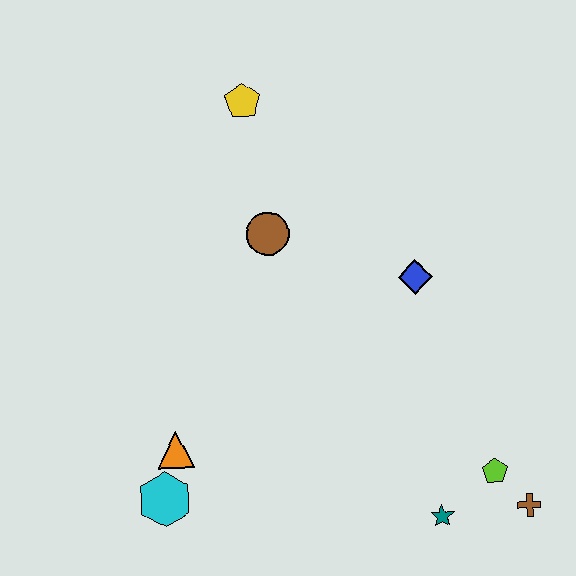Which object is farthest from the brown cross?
The yellow pentagon is farthest from the brown cross.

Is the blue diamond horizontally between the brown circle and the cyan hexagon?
No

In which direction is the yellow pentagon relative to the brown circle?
The yellow pentagon is above the brown circle.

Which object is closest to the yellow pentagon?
The brown circle is closest to the yellow pentagon.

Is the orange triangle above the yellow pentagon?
No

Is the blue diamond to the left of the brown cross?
Yes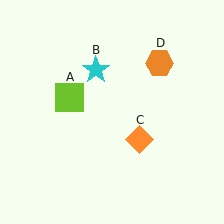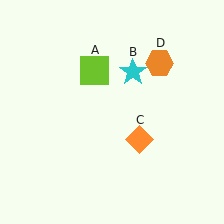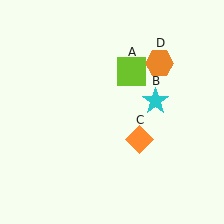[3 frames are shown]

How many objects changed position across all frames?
2 objects changed position: lime square (object A), cyan star (object B).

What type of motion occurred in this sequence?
The lime square (object A), cyan star (object B) rotated clockwise around the center of the scene.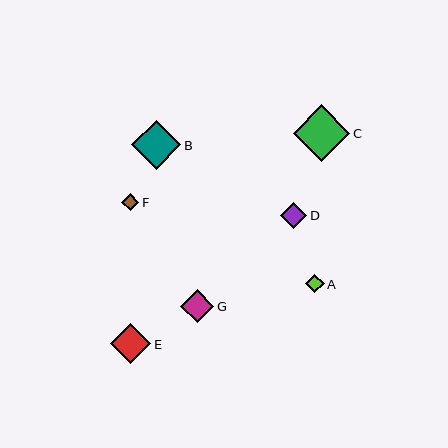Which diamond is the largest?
Diamond C is the largest with a size of approximately 56 pixels.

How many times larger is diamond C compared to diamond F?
Diamond C is approximately 3.2 times the size of diamond F.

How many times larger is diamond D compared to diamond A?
Diamond D is approximately 1.4 times the size of diamond A.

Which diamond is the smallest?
Diamond F is the smallest with a size of approximately 17 pixels.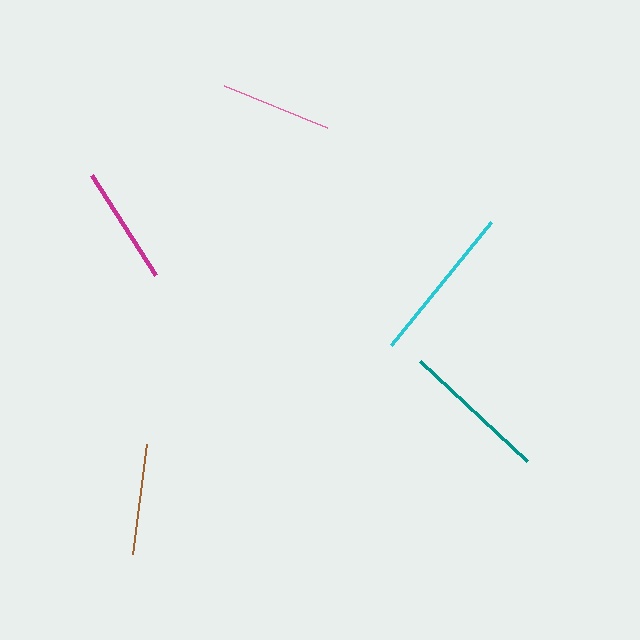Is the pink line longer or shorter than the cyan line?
The cyan line is longer than the pink line.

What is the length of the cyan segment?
The cyan segment is approximately 159 pixels long.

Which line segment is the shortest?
The brown line is the shortest at approximately 110 pixels.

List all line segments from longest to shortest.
From longest to shortest: cyan, teal, magenta, pink, brown.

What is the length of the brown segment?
The brown segment is approximately 110 pixels long.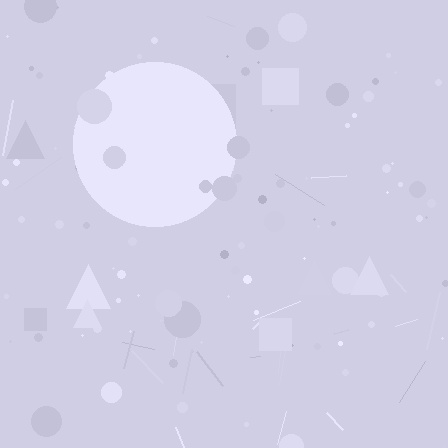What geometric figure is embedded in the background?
A circle is embedded in the background.